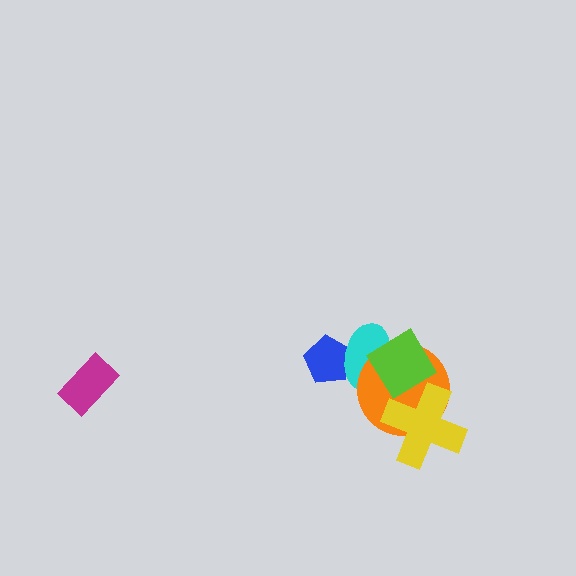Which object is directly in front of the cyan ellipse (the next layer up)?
The orange circle is directly in front of the cyan ellipse.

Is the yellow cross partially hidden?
No, no other shape covers it.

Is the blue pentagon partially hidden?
Yes, it is partially covered by another shape.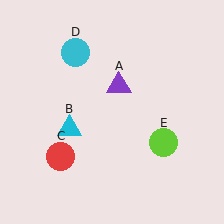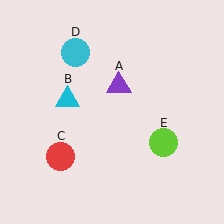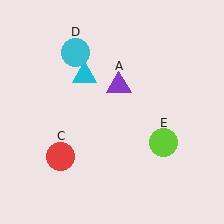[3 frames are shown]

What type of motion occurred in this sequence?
The cyan triangle (object B) rotated clockwise around the center of the scene.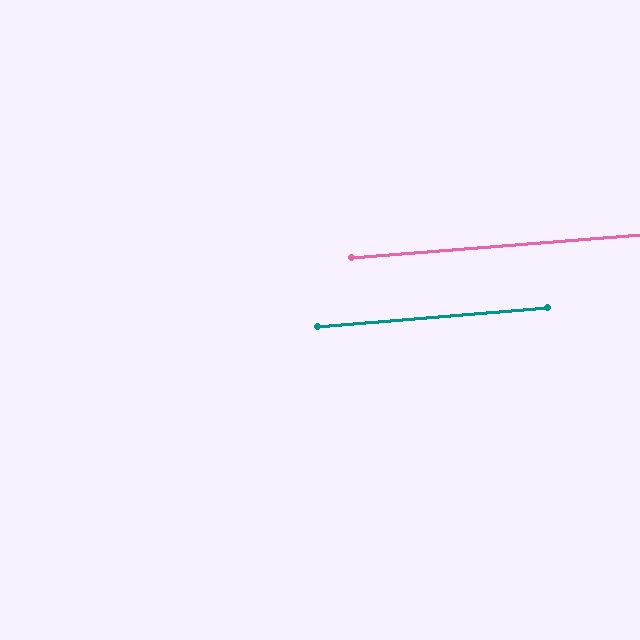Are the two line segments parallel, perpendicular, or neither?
Parallel — their directions differ by only 0.0°.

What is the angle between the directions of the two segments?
Approximately 0 degrees.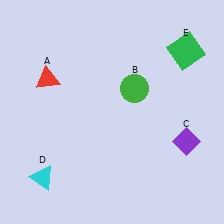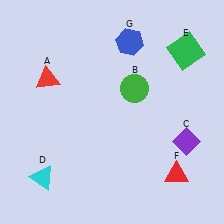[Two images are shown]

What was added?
A red triangle (F), a blue hexagon (G) were added in Image 2.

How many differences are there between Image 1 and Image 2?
There are 2 differences between the two images.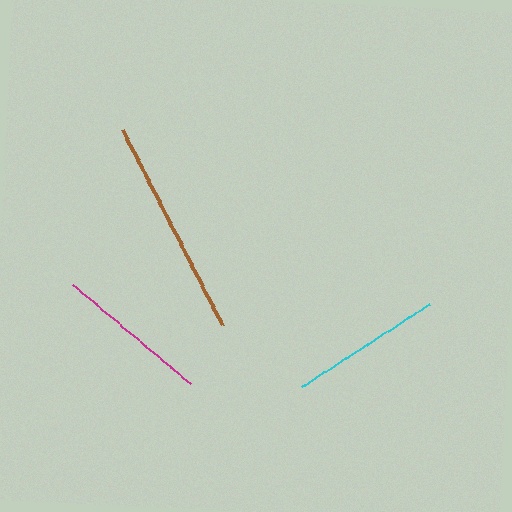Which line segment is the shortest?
The cyan line is the shortest at approximately 152 pixels.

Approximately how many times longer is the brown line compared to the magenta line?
The brown line is approximately 1.4 times the length of the magenta line.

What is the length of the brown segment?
The brown segment is approximately 219 pixels long.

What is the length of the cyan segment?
The cyan segment is approximately 152 pixels long.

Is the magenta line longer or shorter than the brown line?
The brown line is longer than the magenta line.